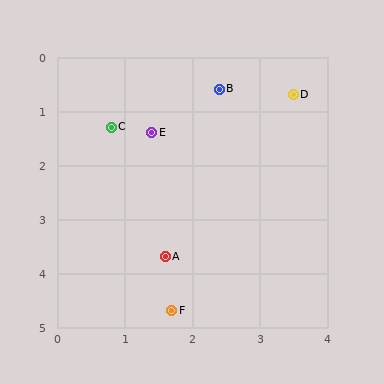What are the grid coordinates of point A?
Point A is at approximately (1.6, 3.7).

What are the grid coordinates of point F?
Point F is at approximately (1.7, 4.7).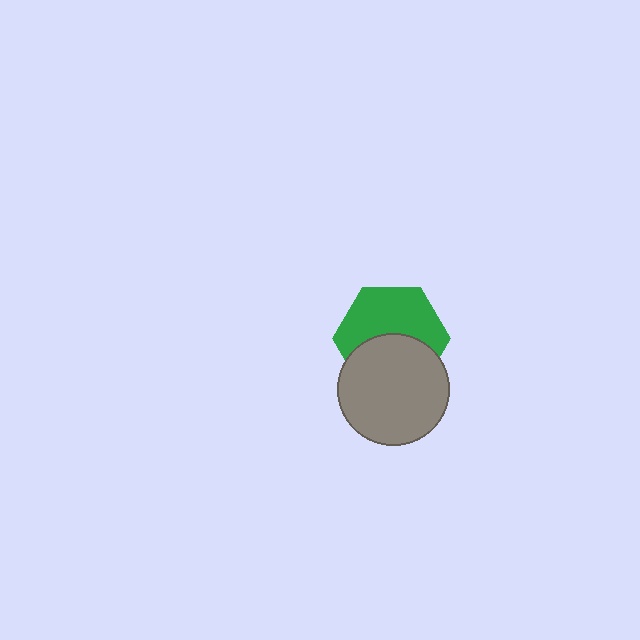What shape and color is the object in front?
The object in front is a gray circle.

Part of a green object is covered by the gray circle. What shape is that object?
It is a hexagon.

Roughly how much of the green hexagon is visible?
About half of it is visible (roughly 55%).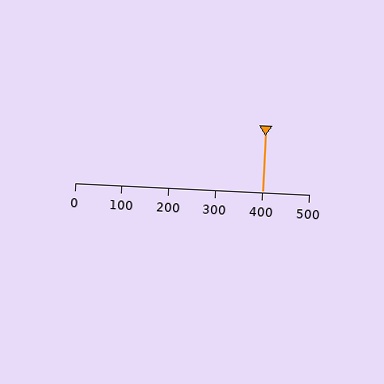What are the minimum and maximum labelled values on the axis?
The axis runs from 0 to 500.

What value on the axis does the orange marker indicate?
The marker indicates approximately 400.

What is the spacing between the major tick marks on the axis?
The major ticks are spaced 100 apart.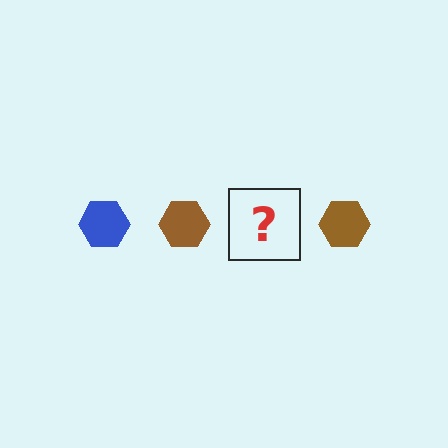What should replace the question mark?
The question mark should be replaced with a blue hexagon.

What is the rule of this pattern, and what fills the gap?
The rule is that the pattern cycles through blue, brown hexagons. The gap should be filled with a blue hexagon.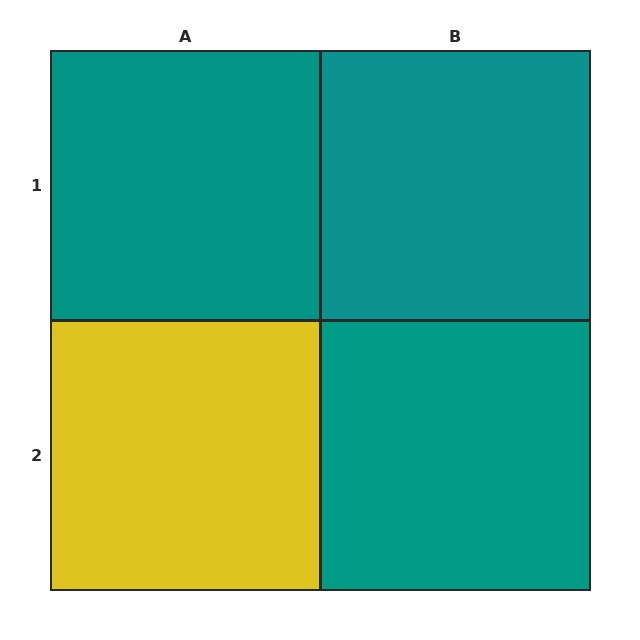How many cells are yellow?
1 cell is yellow.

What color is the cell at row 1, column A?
Teal.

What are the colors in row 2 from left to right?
Yellow, teal.